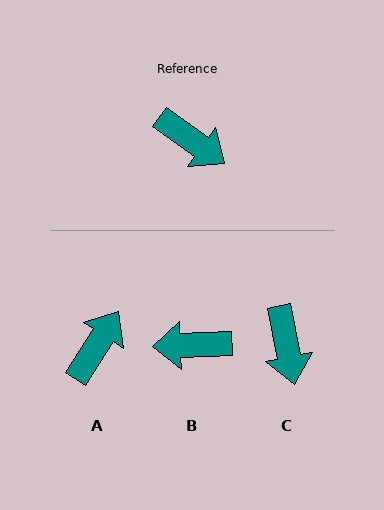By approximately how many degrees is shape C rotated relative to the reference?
Approximately 43 degrees clockwise.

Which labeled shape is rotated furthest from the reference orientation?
B, about 141 degrees away.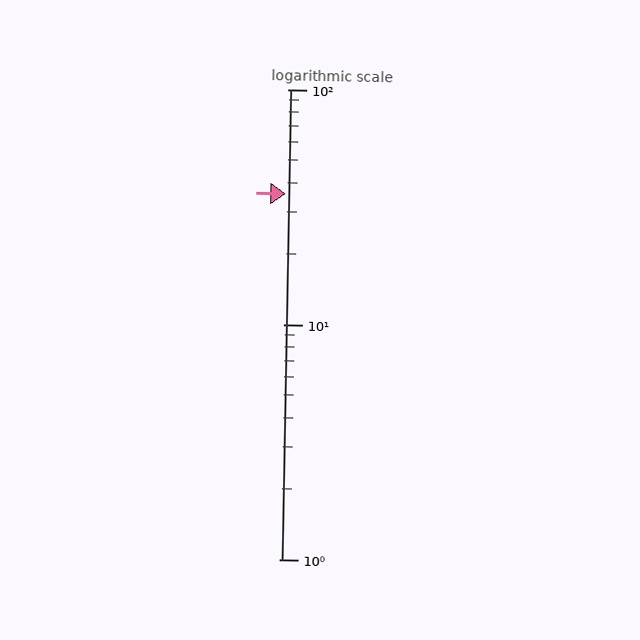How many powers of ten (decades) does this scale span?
The scale spans 2 decades, from 1 to 100.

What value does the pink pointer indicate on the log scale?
The pointer indicates approximately 36.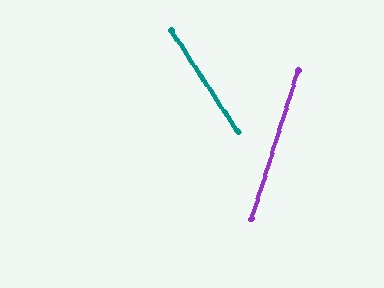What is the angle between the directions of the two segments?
Approximately 51 degrees.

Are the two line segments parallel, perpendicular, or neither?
Neither parallel nor perpendicular — they differ by about 51°.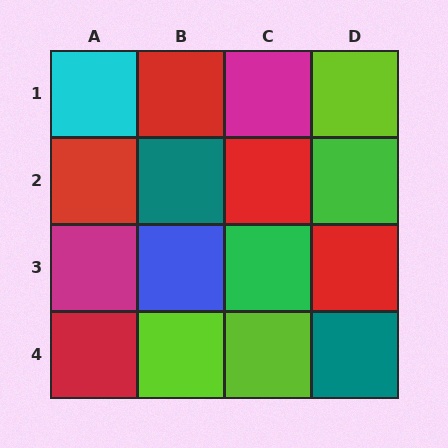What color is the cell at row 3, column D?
Red.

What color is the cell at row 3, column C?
Green.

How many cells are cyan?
1 cell is cyan.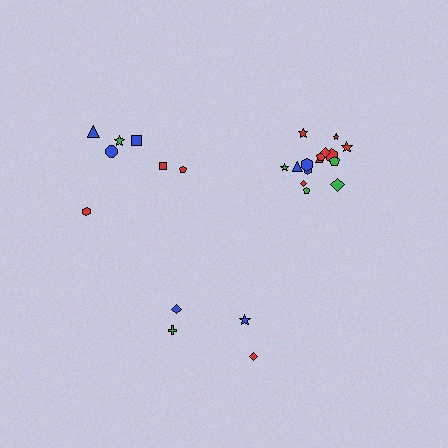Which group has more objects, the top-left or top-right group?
The top-right group.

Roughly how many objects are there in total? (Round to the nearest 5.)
Roughly 25 objects in total.